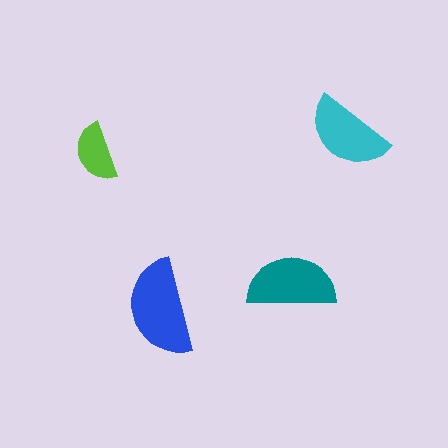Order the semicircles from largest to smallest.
the blue one, the teal one, the cyan one, the lime one.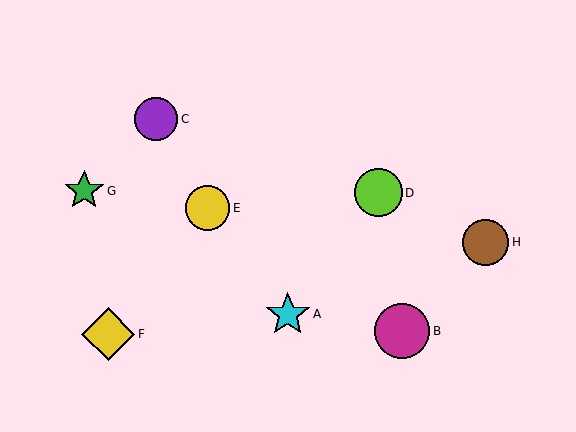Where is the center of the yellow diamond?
The center of the yellow diamond is at (108, 334).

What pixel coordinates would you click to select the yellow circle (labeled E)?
Click at (208, 208) to select the yellow circle E.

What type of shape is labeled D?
Shape D is a lime circle.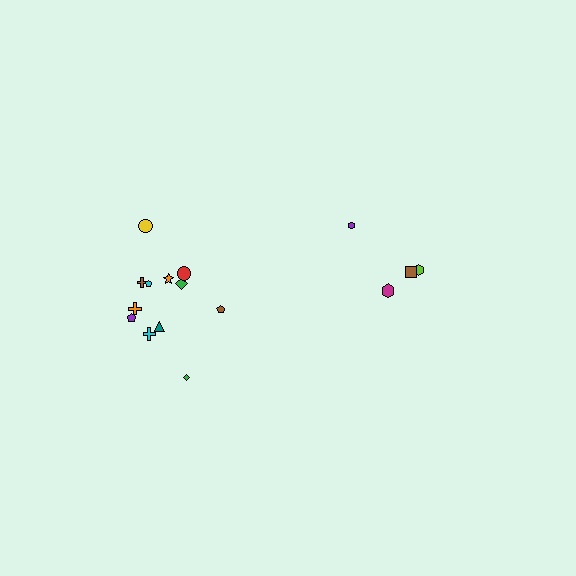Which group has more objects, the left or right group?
The left group.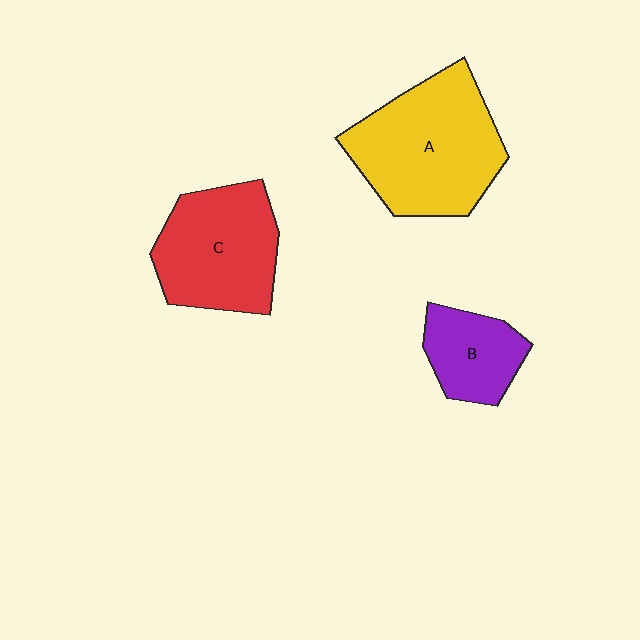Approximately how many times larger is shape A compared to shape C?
Approximately 1.2 times.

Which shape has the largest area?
Shape A (yellow).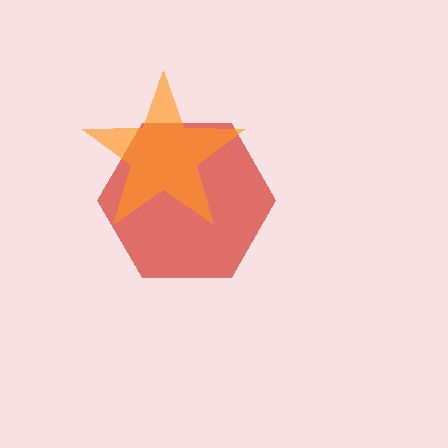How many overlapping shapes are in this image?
There are 2 overlapping shapes in the image.